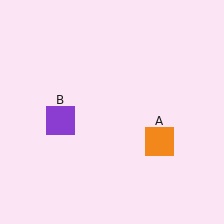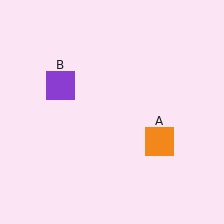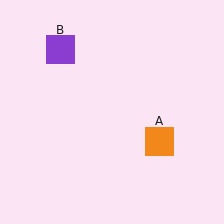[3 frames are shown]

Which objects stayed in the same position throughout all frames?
Orange square (object A) remained stationary.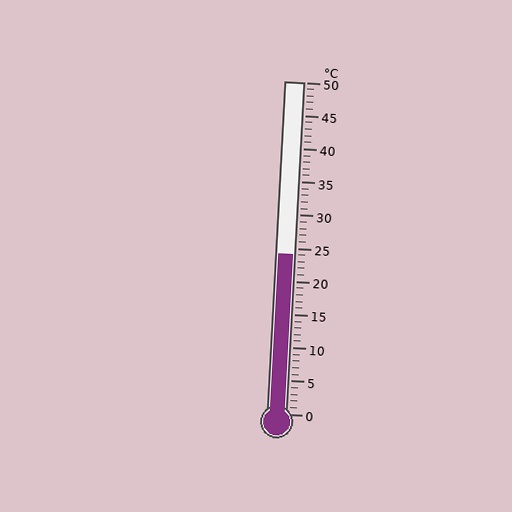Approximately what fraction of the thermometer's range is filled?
The thermometer is filled to approximately 50% of its range.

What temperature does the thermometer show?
The thermometer shows approximately 24°C.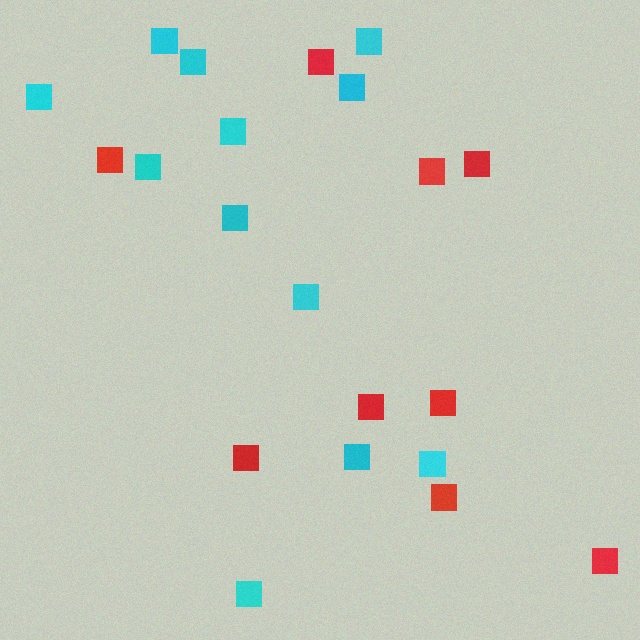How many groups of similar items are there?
There are 2 groups: one group of red squares (9) and one group of cyan squares (12).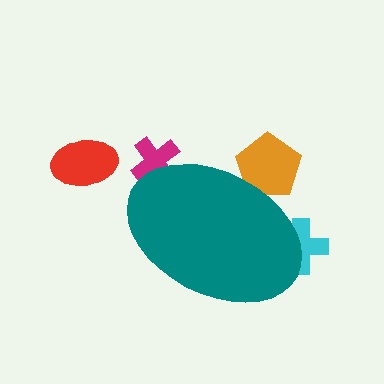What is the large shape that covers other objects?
A teal ellipse.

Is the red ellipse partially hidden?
No, the red ellipse is fully visible.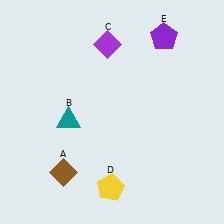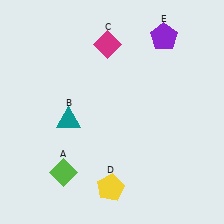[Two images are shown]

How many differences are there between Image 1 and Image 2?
There are 2 differences between the two images.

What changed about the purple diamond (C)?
In Image 1, C is purple. In Image 2, it changed to magenta.